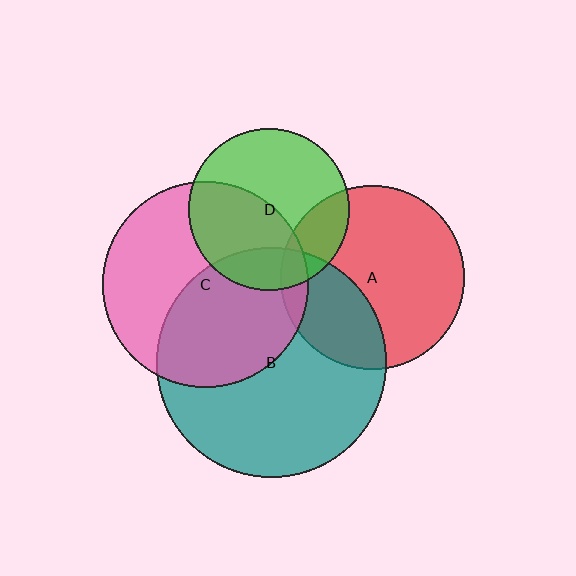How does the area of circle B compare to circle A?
Approximately 1.6 times.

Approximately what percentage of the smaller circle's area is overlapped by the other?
Approximately 45%.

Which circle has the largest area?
Circle B (teal).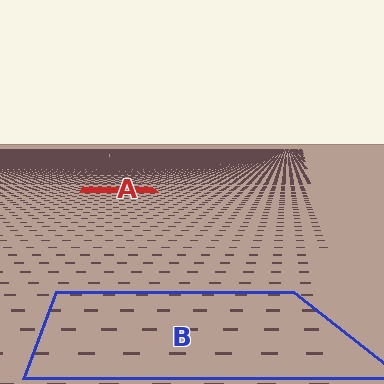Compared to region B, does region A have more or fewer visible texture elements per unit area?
Region A has more texture elements per unit area — they are packed more densely because it is farther away.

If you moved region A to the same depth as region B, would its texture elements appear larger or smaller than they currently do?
They would appear larger. At a closer depth, the same texture elements are projected at a bigger on-screen size.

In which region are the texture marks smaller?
The texture marks are smaller in region A, because it is farther away.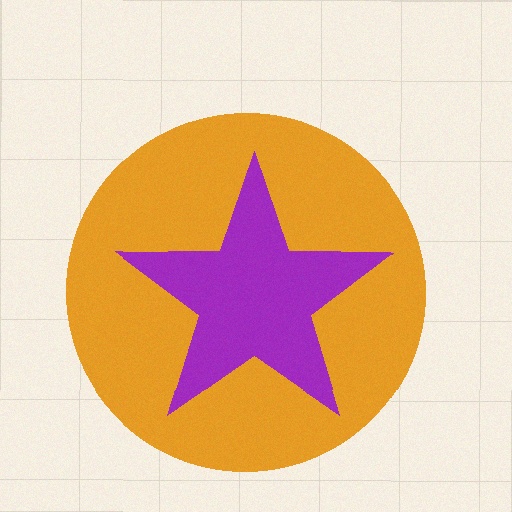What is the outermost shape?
The orange circle.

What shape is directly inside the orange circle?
The purple star.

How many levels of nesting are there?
2.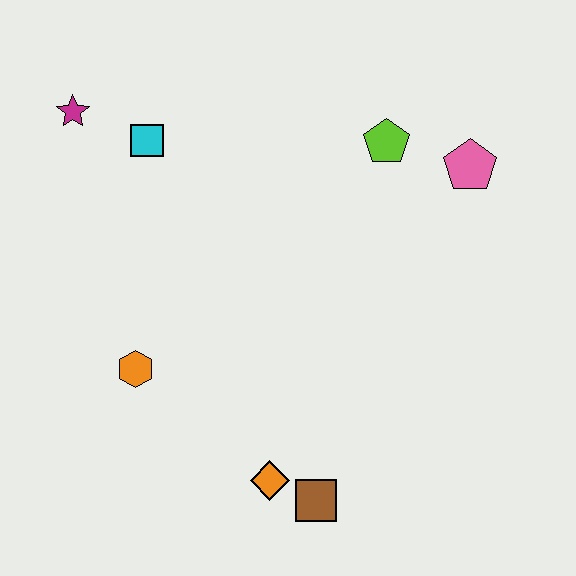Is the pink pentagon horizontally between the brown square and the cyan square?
No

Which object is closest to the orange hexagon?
The orange diamond is closest to the orange hexagon.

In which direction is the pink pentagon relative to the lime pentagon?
The pink pentagon is to the right of the lime pentagon.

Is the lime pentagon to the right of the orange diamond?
Yes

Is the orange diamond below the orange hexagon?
Yes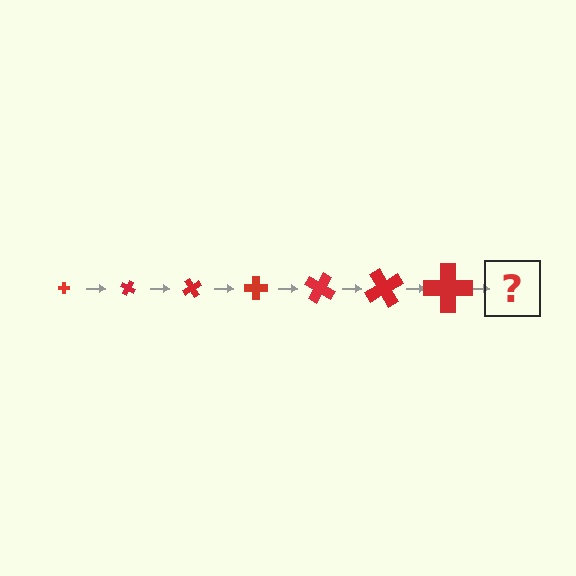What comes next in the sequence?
The next element should be a cross, larger than the previous one and rotated 210 degrees from the start.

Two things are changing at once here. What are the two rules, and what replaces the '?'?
The two rules are that the cross grows larger each step and it rotates 30 degrees each step. The '?' should be a cross, larger than the previous one and rotated 210 degrees from the start.